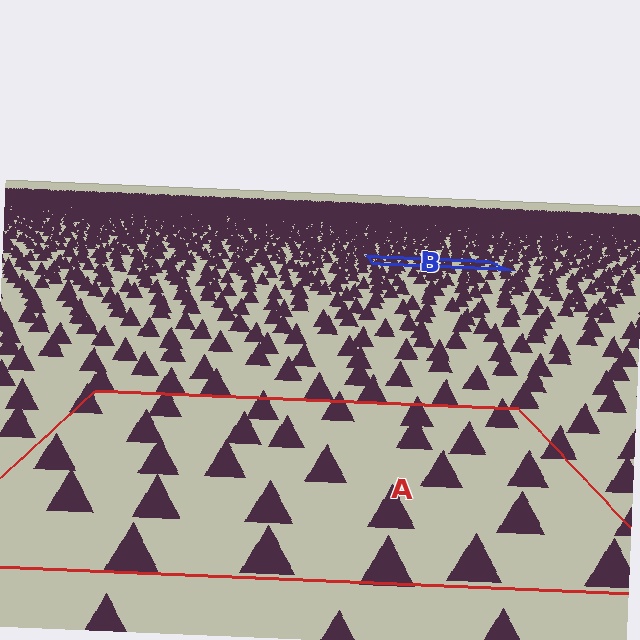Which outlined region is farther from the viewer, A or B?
Region B is farther from the viewer — the texture elements inside it appear smaller and more densely packed.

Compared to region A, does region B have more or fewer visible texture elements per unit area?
Region B has more texture elements per unit area — they are packed more densely because it is farther away.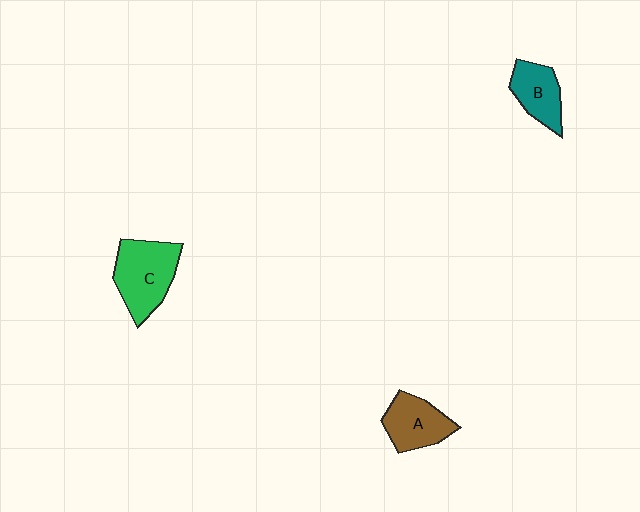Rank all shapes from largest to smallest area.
From largest to smallest: C (green), A (brown), B (teal).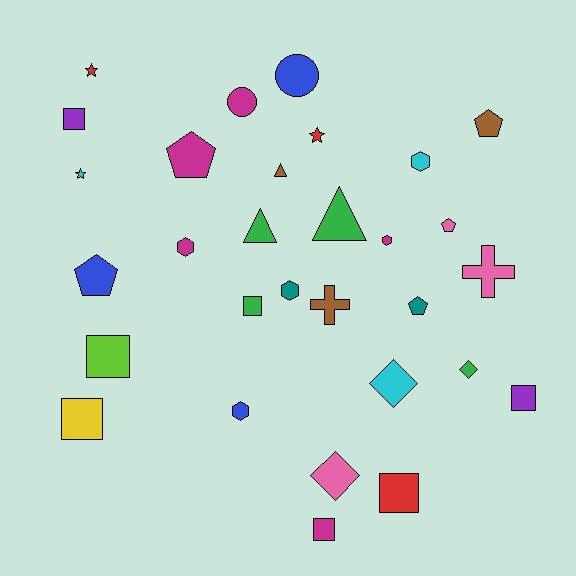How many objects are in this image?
There are 30 objects.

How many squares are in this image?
There are 7 squares.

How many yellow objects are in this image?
There is 1 yellow object.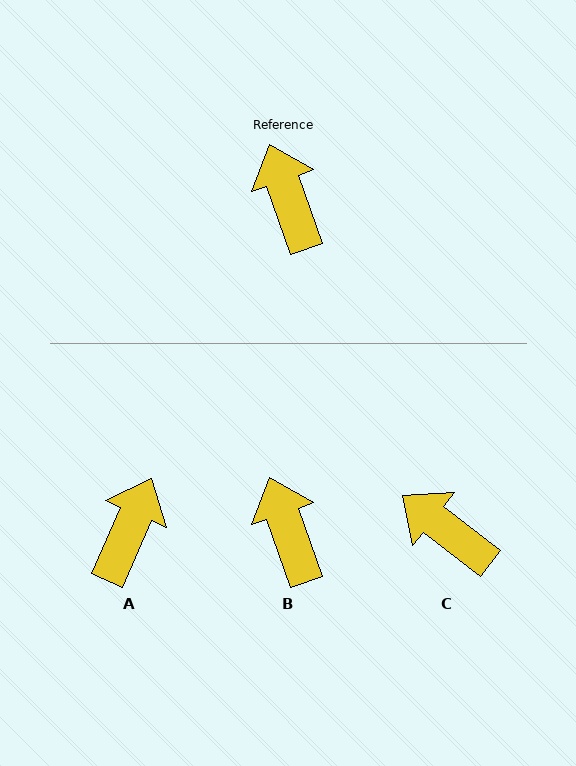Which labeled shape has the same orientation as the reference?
B.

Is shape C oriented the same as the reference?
No, it is off by about 33 degrees.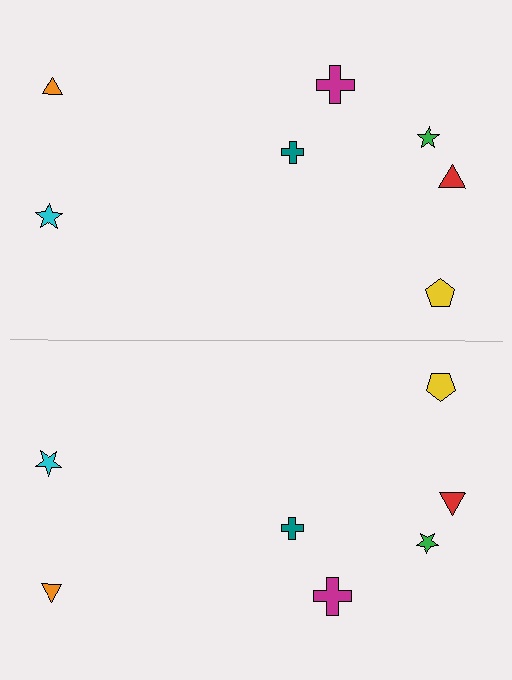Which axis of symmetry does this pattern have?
The pattern has a horizontal axis of symmetry running through the center of the image.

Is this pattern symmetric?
Yes, this pattern has bilateral (reflection) symmetry.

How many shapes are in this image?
There are 14 shapes in this image.